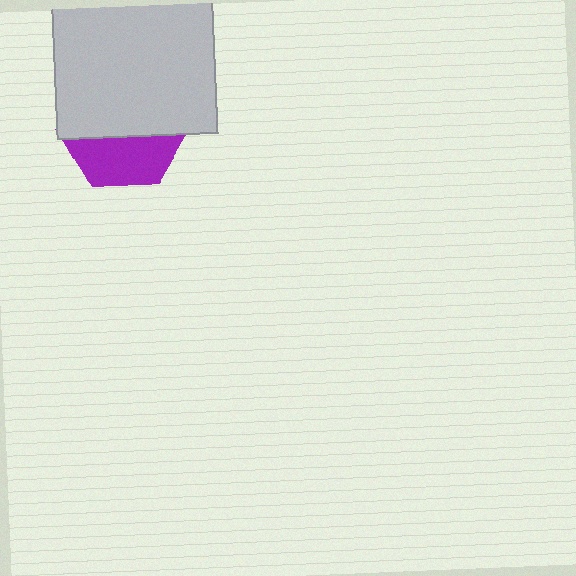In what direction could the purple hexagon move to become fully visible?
The purple hexagon could move down. That would shift it out from behind the light gray square entirely.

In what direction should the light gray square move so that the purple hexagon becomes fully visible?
The light gray square should move up. That is the shortest direction to clear the overlap and leave the purple hexagon fully visible.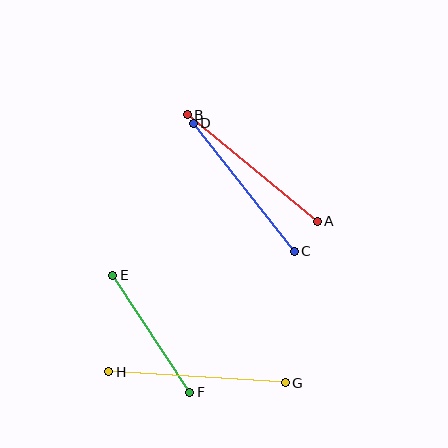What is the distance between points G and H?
The distance is approximately 177 pixels.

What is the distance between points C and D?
The distance is approximately 163 pixels.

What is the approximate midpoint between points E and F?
The midpoint is at approximately (151, 334) pixels.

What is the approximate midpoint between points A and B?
The midpoint is at approximately (252, 168) pixels.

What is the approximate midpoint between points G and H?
The midpoint is at approximately (197, 377) pixels.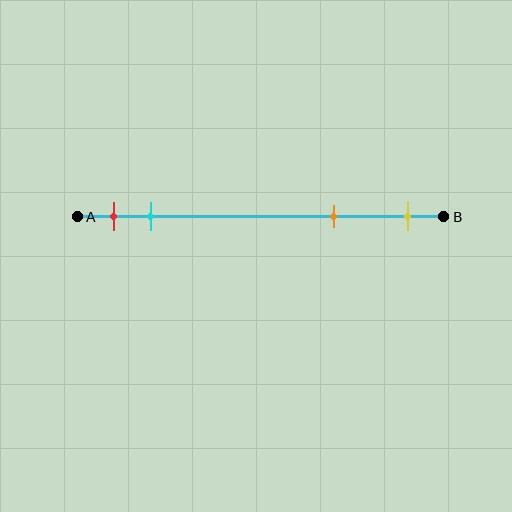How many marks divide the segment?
There are 4 marks dividing the segment.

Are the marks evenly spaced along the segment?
No, the marks are not evenly spaced.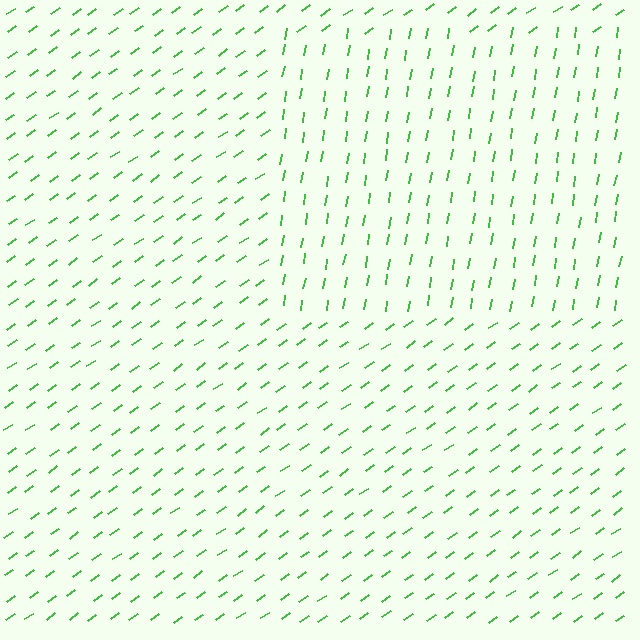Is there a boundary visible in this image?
Yes, there is a texture boundary formed by a change in line orientation.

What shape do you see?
I see a rectangle.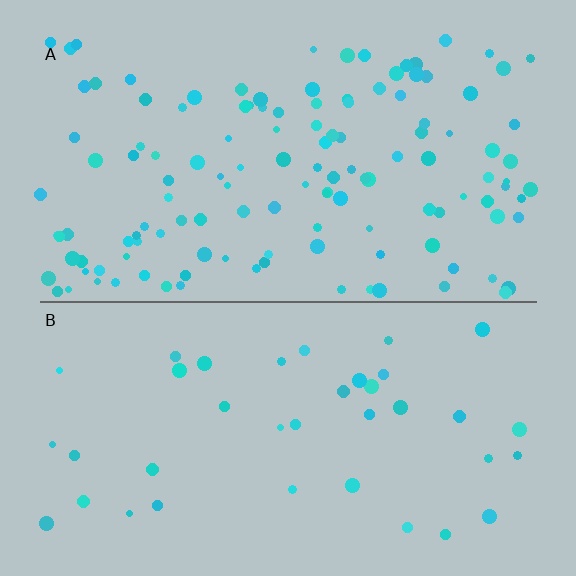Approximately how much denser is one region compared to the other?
Approximately 3.4× — region A over region B.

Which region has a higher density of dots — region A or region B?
A (the top).